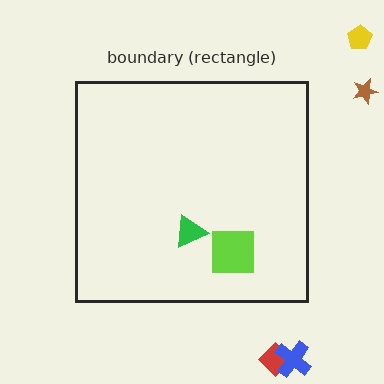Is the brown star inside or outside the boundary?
Outside.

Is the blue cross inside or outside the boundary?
Outside.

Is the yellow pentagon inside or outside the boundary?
Outside.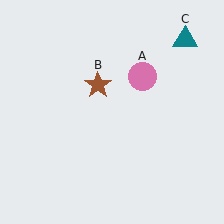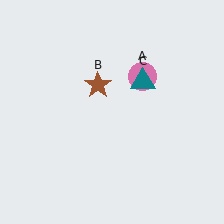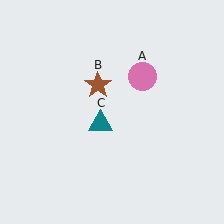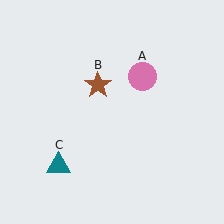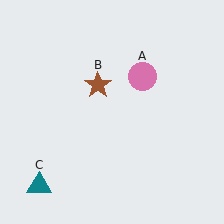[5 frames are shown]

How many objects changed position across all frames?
1 object changed position: teal triangle (object C).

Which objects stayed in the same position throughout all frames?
Pink circle (object A) and brown star (object B) remained stationary.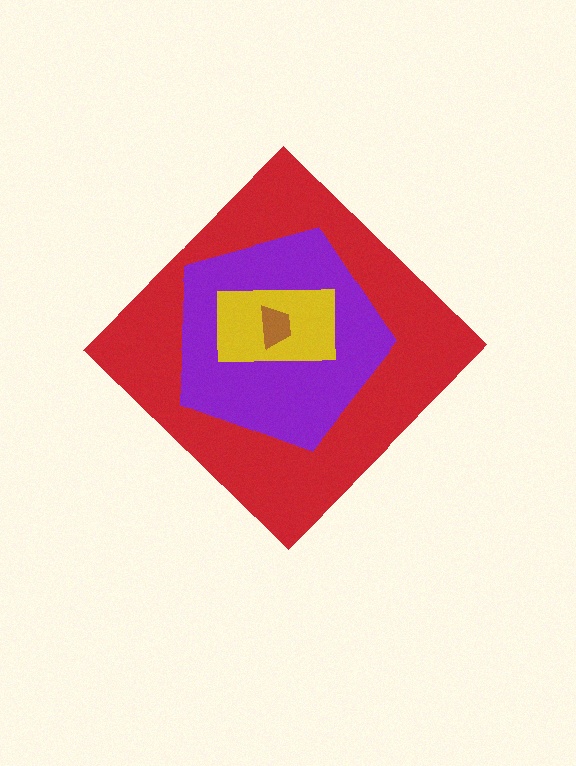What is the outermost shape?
The red diamond.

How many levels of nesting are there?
4.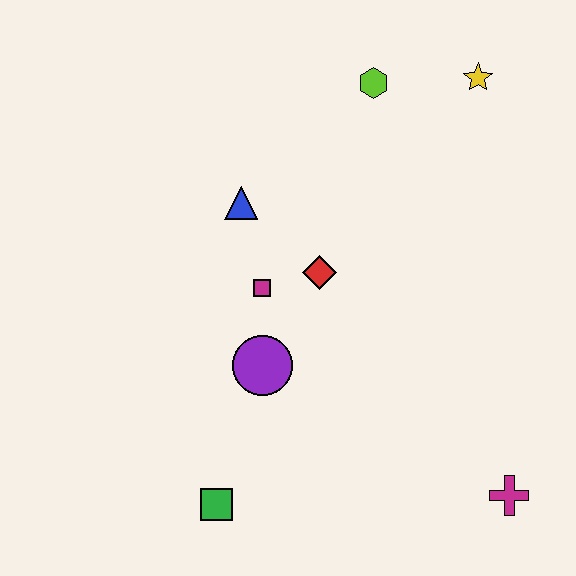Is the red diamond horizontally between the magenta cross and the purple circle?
Yes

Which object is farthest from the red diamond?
The magenta cross is farthest from the red diamond.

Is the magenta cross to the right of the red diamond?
Yes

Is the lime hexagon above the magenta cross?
Yes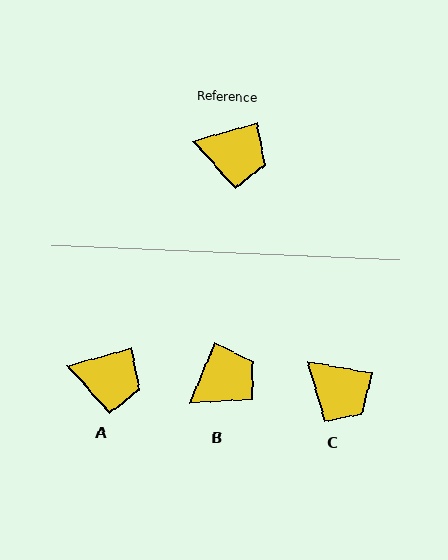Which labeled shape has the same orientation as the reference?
A.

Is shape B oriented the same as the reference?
No, it is off by about 51 degrees.